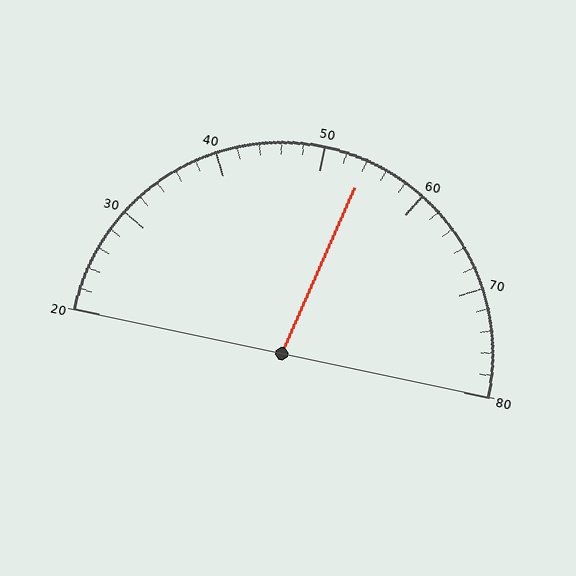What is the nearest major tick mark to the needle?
The nearest major tick mark is 50.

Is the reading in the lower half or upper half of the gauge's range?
The reading is in the upper half of the range (20 to 80).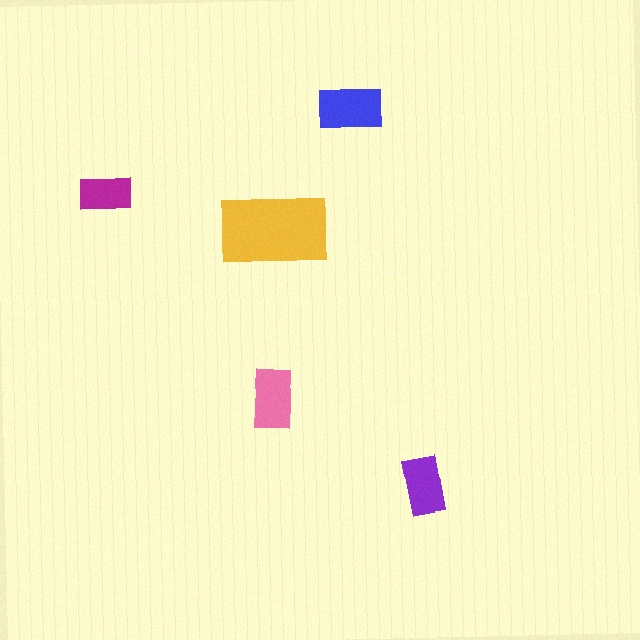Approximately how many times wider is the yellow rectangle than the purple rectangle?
About 2 times wider.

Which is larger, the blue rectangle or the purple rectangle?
The blue one.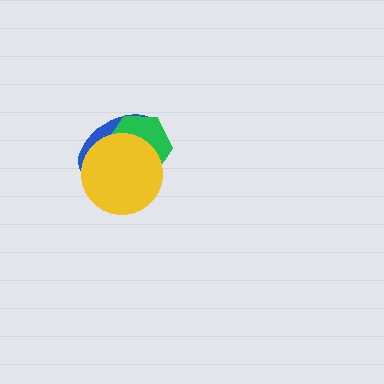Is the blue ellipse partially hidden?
Yes, it is partially covered by another shape.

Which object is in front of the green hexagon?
The yellow circle is in front of the green hexagon.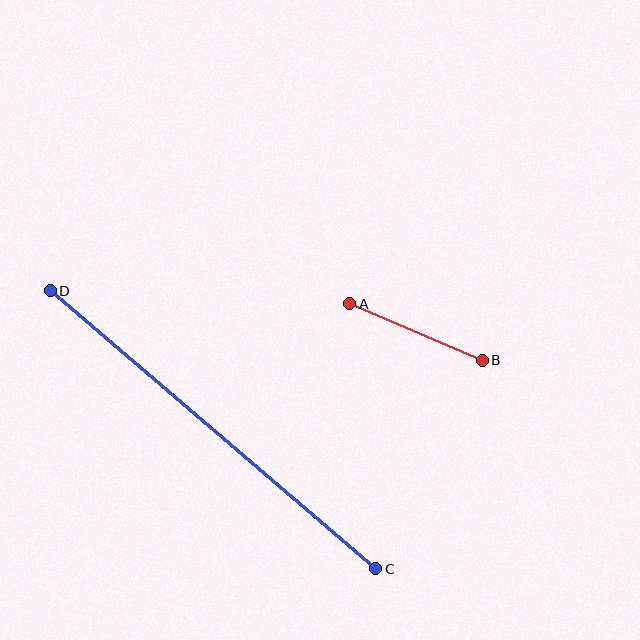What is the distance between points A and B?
The distance is approximately 144 pixels.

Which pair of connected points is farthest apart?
Points C and D are farthest apart.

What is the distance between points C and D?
The distance is approximately 428 pixels.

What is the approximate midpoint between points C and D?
The midpoint is at approximately (213, 430) pixels.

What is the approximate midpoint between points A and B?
The midpoint is at approximately (416, 332) pixels.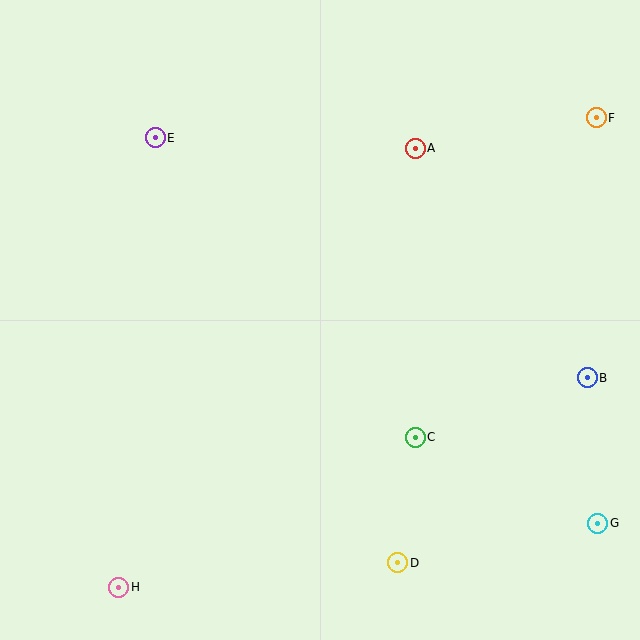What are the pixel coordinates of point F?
Point F is at (596, 118).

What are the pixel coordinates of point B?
Point B is at (587, 378).